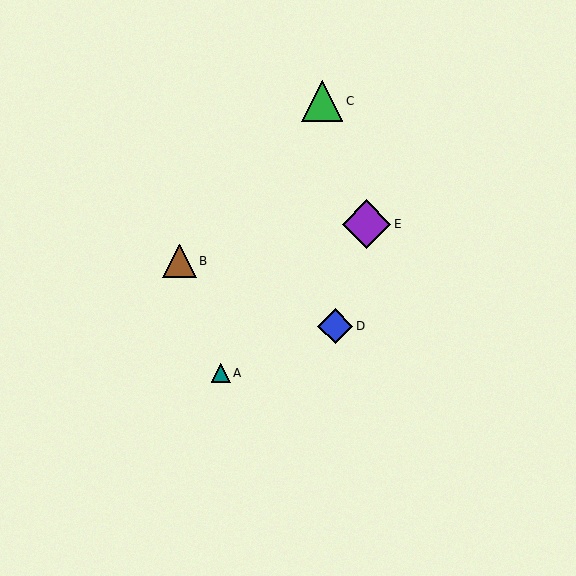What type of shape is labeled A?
Shape A is a teal triangle.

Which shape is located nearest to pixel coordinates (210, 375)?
The teal triangle (labeled A) at (221, 373) is nearest to that location.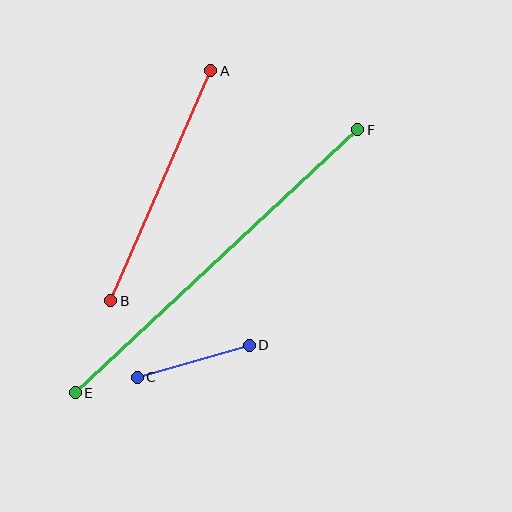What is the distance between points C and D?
The distance is approximately 117 pixels.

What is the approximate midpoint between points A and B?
The midpoint is at approximately (161, 186) pixels.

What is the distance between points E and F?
The distance is approximately 386 pixels.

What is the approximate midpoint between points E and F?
The midpoint is at approximately (217, 261) pixels.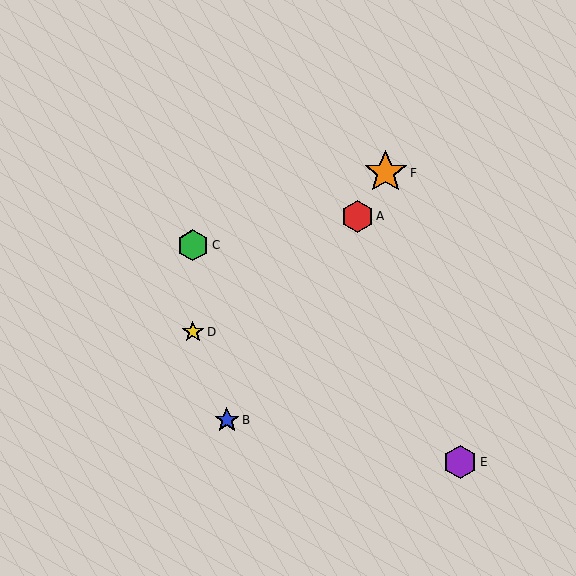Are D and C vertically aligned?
Yes, both are at x≈193.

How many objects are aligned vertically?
2 objects (C, D) are aligned vertically.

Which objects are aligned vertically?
Objects C, D are aligned vertically.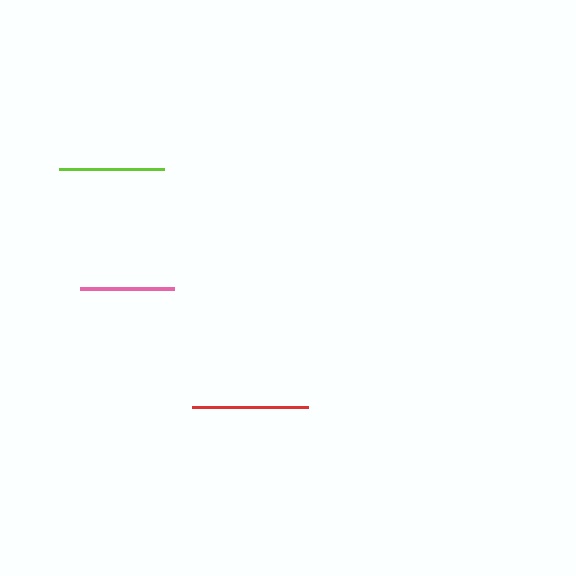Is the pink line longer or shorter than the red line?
The red line is longer than the pink line.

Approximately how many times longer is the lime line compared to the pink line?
The lime line is approximately 1.1 times the length of the pink line.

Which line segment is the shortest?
The pink line is the shortest at approximately 94 pixels.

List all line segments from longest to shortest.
From longest to shortest: red, lime, pink.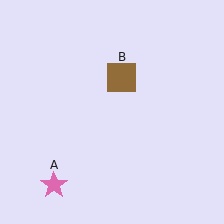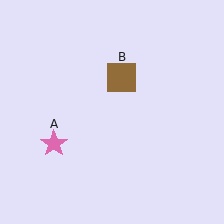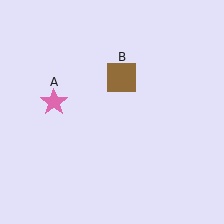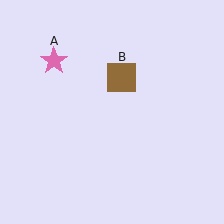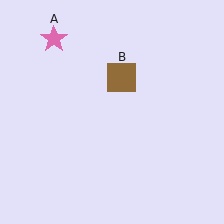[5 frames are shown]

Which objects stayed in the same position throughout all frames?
Brown square (object B) remained stationary.